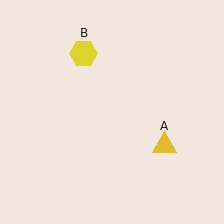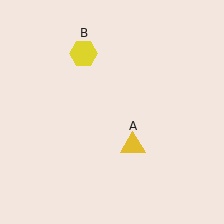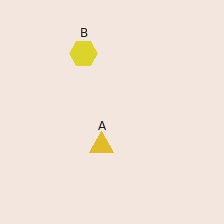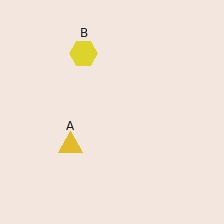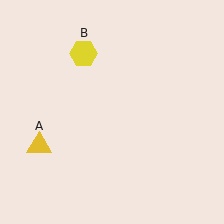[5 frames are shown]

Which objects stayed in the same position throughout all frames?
Yellow hexagon (object B) remained stationary.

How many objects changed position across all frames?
1 object changed position: yellow triangle (object A).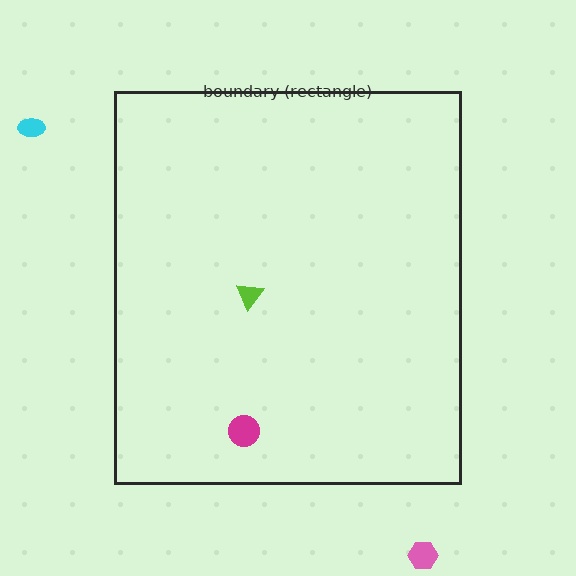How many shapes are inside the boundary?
2 inside, 2 outside.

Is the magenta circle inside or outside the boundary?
Inside.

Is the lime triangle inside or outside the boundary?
Inside.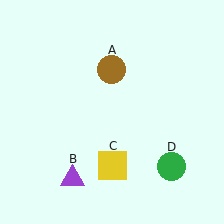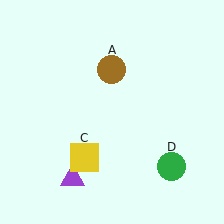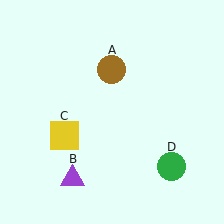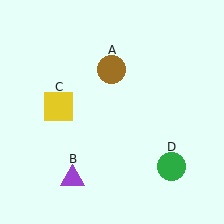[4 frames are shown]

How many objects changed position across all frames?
1 object changed position: yellow square (object C).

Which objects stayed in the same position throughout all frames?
Brown circle (object A) and purple triangle (object B) and green circle (object D) remained stationary.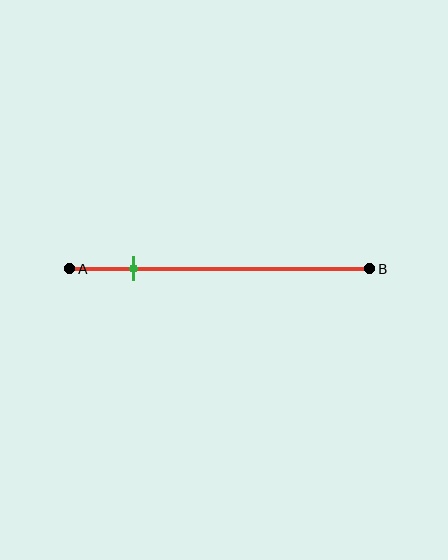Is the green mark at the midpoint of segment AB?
No, the mark is at about 20% from A, not at the 50% midpoint.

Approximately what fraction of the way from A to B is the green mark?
The green mark is approximately 20% of the way from A to B.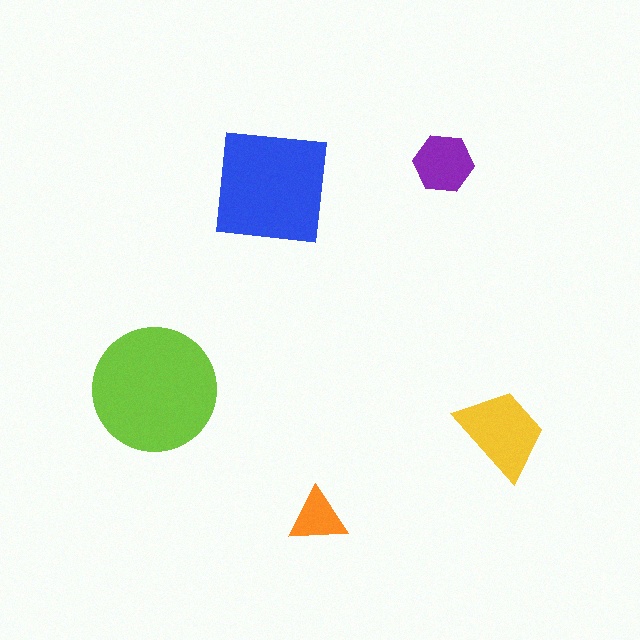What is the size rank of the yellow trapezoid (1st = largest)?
3rd.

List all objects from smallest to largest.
The orange triangle, the purple hexagon, the yellow trapezoid, the blue square, the lime circle.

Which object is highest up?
The purple hexagon is topmost.